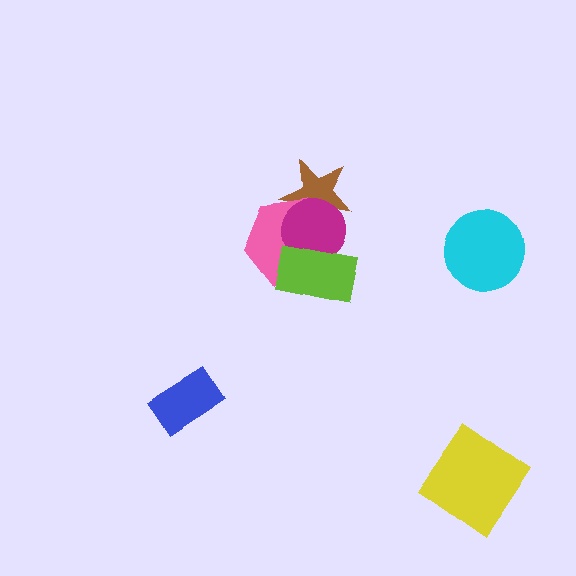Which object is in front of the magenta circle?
The lime rectangle is in front of the magenta circle.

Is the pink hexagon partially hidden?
Yes, it is partially covered by another shape.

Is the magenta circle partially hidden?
Yes, it is partially covered by another shape.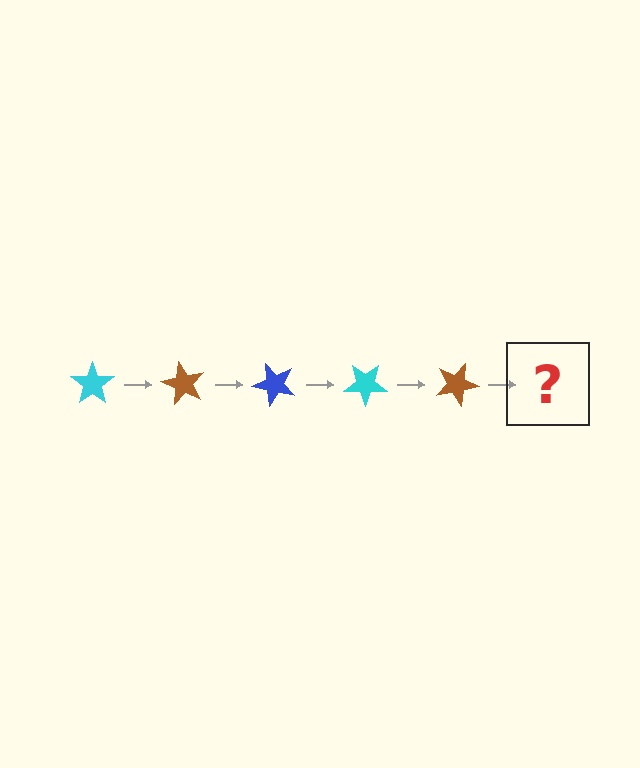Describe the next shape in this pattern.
It should be a blue star, rotated 300 degrees from the start.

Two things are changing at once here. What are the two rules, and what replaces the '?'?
The two rules are that it rotates 60 degrees each step and the color cycles through cyan, brown, and blue. The '?' should be a blue star, rotated 300 degrees from the start.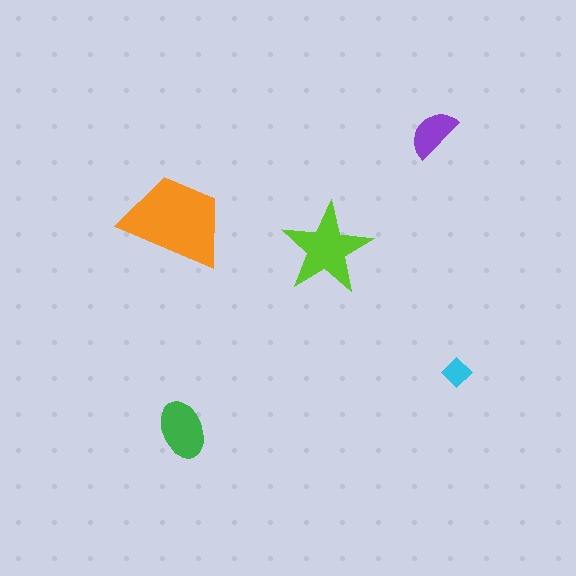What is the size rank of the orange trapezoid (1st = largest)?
1st.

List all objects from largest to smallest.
The orange trapezoid, the lime star, the green ellipse, the purple semicircle, the cyan diamond.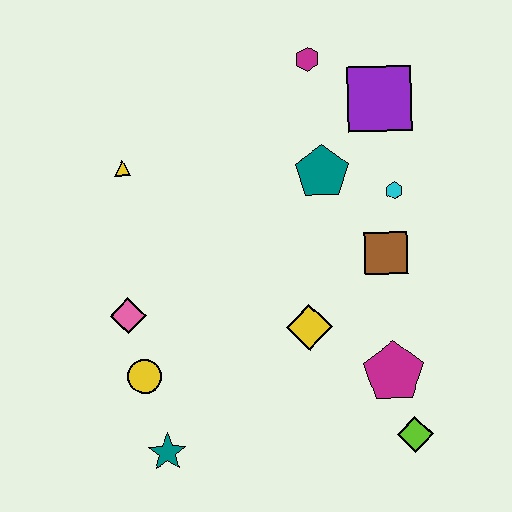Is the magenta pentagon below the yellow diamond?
Yes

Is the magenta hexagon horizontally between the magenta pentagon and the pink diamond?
Yes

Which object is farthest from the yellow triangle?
The lime diamond is farthest from the yellow triangle.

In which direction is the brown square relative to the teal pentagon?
The brown square is below the teal pentagon.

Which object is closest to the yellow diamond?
The magenta pentagon is closest to the yellow diamond.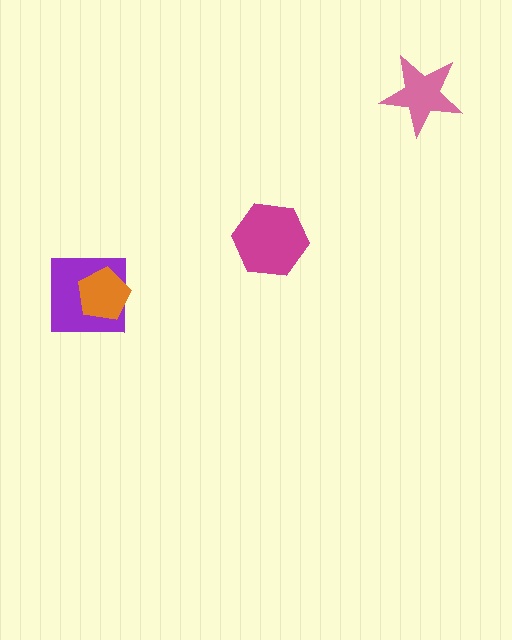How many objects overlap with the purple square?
1 object overlaps with the purple square.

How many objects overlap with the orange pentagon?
1 object overlaps with the orange pentagon.